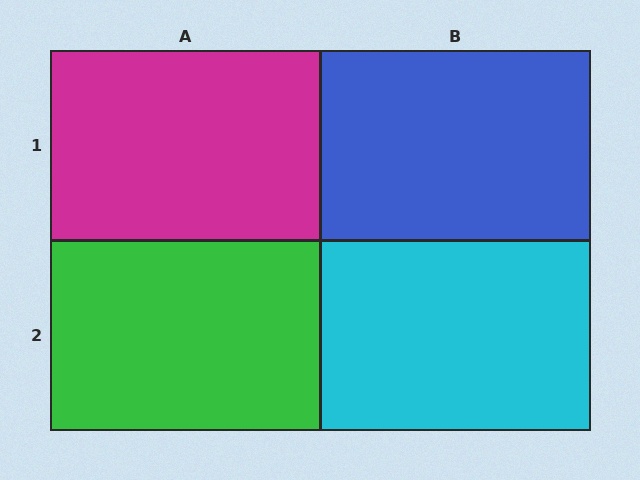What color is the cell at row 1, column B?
Blue.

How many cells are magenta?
1 cell is magenta.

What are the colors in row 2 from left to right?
Green, cyan.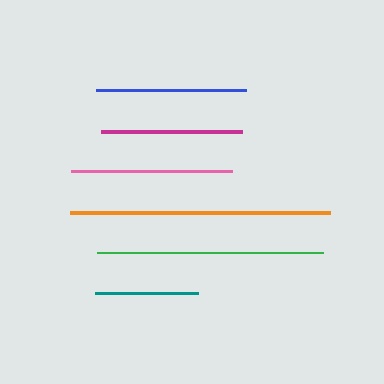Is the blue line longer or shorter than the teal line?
The blue line is longer than the teal line.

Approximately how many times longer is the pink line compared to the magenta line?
The pink line is approximately 1.1 times the length of the magenta line.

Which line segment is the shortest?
The teal line is the shortest at approximately 102 pixels.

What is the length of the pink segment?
The pink segment is approximately 162 pixels long.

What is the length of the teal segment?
The teal segment is approximately 102 pixels long.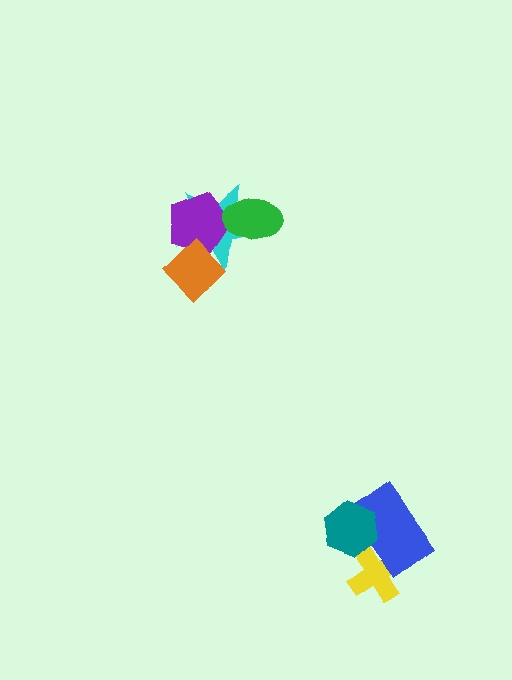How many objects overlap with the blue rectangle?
2 objects overlap with the blue rectangle.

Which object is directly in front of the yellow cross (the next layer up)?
The blue rectangle is directly in front of the yellow cross.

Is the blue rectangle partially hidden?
Yes, it is partially covered by another shape.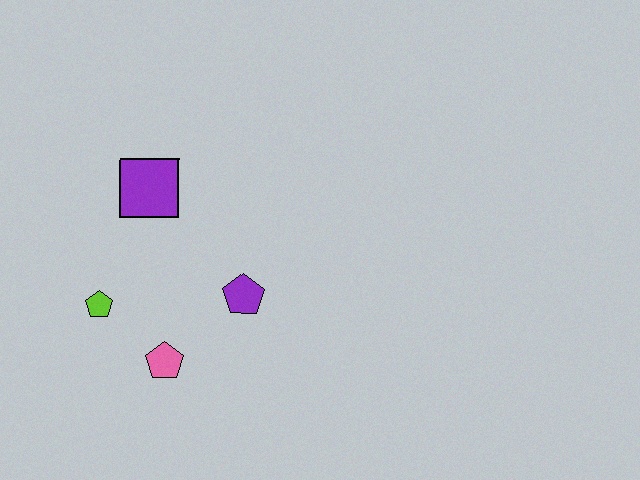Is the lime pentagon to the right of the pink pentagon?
No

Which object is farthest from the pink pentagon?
The purple square is farthest from the pink pentagon.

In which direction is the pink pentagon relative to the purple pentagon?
The pink pentagon is to the left of the purple pentagon.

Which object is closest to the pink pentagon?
The lime pentagon is closest to the pink pentagon.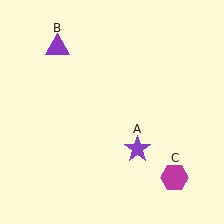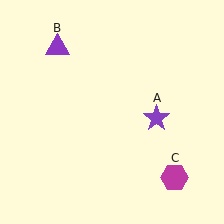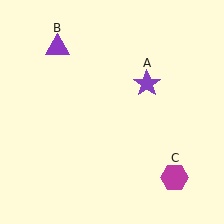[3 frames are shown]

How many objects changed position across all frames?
1 object changed position: purple star (object A).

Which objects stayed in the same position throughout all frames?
Purple triangle (object B) and magenta hexagon (object C) remained stationary.